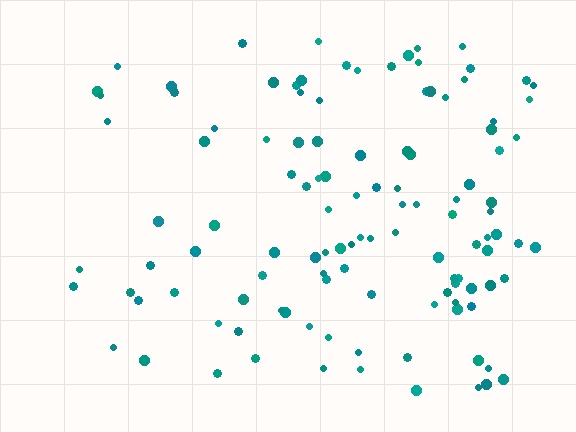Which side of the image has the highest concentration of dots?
The right.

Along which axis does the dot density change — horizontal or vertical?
Horizontal.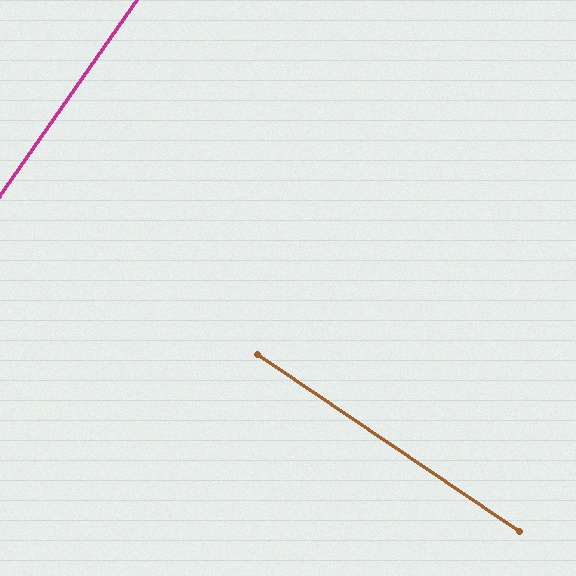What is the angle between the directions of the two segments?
Approximately 89 degrees.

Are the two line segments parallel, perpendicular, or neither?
Perpendicular — they meet at approximately 89°.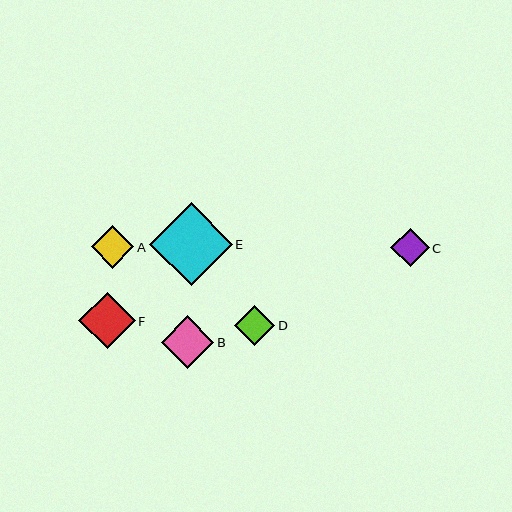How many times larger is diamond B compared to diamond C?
Diamond B is approximately 1.4 times the size of diamond C.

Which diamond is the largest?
Diamond E is the largest with a size of approximately 83 pixels.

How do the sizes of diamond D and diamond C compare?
Diamond D and diamond C are approximately the same size.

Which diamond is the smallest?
Diamond C is the smallest with a size of approximately 38 pixels.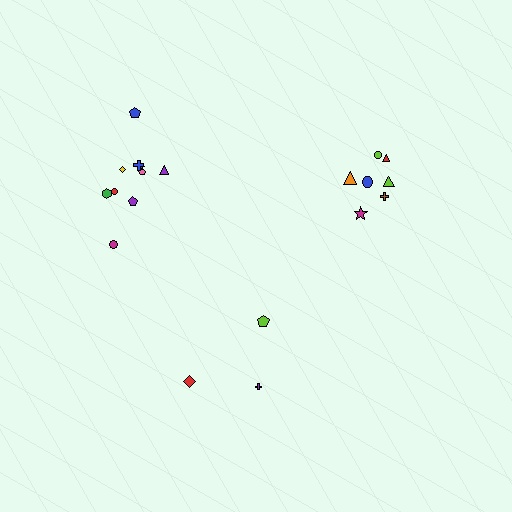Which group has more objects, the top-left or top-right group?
The top-left group.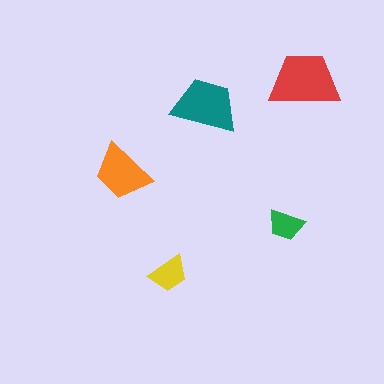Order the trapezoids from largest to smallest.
the red one, the teal one, the orange one, the yellow one, the green one.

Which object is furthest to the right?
The red trapezoid is rightmost.